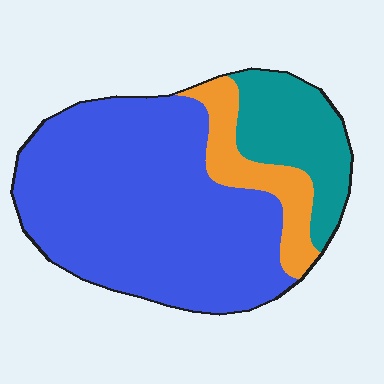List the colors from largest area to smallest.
From largest to smallest: blue, teal, orange.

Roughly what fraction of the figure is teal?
Teal covers roughly 20% of the figure.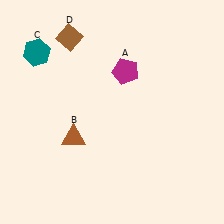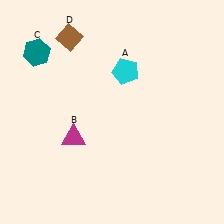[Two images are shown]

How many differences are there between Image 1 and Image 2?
There are 2 differences between the two images.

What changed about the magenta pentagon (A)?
In Image 1, A is magenta. In Image 2, it changed to cyan.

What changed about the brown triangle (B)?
In Image 1, B is brown. In Image 2, it changed to magenta.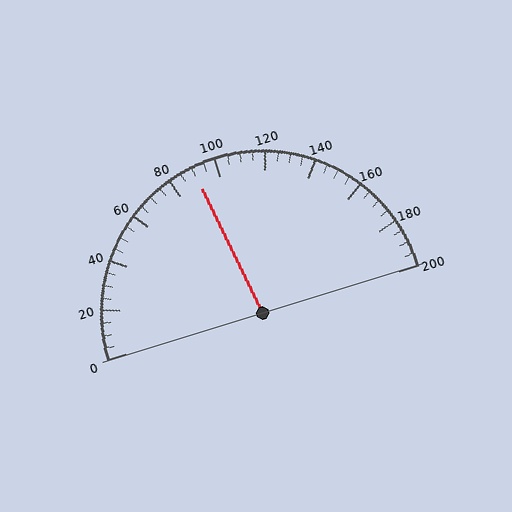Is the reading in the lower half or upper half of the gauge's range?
The reading is in the lower half of the range (0 to 200).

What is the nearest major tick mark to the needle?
The nearest major tick mark is 80.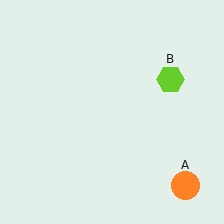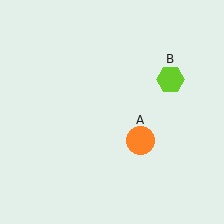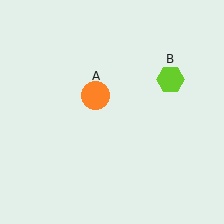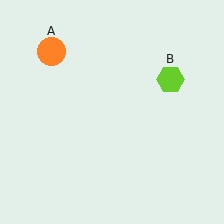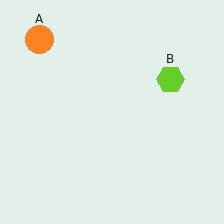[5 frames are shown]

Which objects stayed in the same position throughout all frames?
Lime hexagon (object B) remained stationary.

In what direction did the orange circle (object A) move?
The orange circle (object A) moved up and to the left.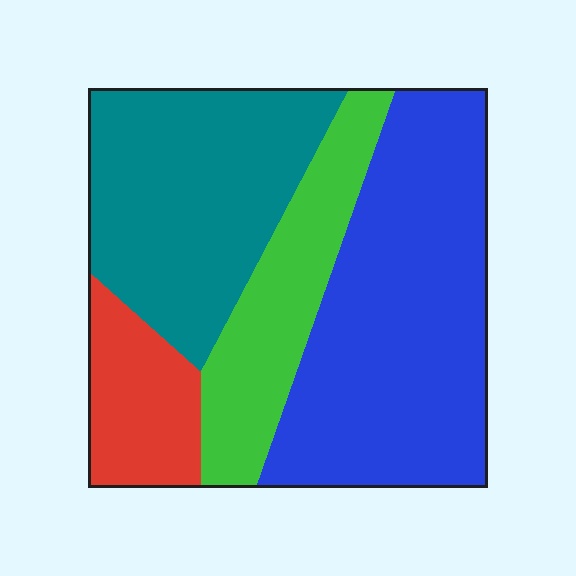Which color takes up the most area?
Blue, at roughly 40%.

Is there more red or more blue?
Blue.